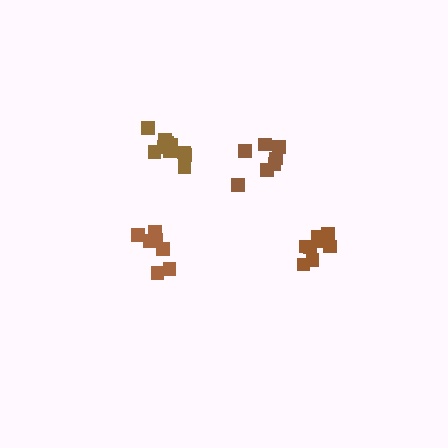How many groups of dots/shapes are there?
There are 4 groups.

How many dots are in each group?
Group 1: 11 dots, Group 2: 8 dots, Group 3: 7 dots, Group 4: 7 dots (33 total).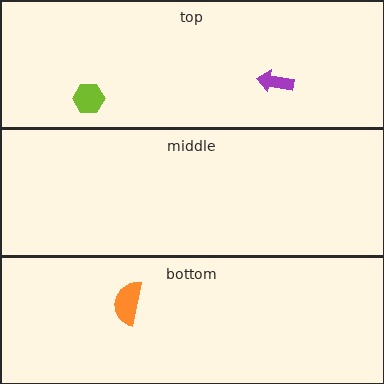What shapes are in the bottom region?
The orange semicircle.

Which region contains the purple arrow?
The top region.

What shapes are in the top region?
The purple arrow, the lime hexagon.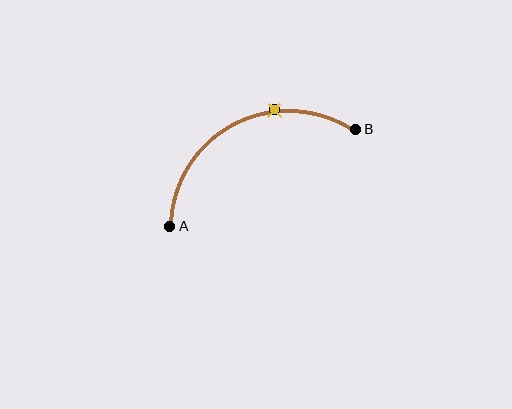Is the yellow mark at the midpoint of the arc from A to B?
No. The yellow mark lies on the arc but is closer to endpoint B. The arc midpoint would be at the point on the curve equidistant along the arc from both A and B.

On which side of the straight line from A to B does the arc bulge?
The arc bulges above the straight line connecting A and B.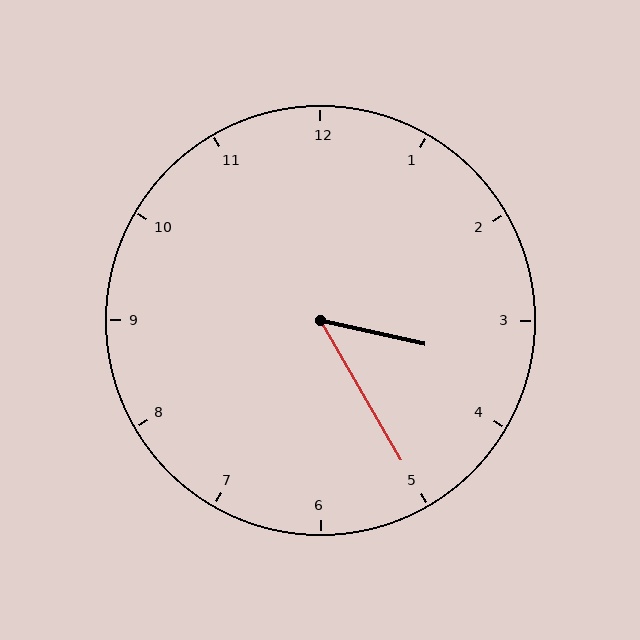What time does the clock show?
3:25.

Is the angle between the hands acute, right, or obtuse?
It is acute.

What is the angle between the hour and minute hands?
Approximately 48 degrees.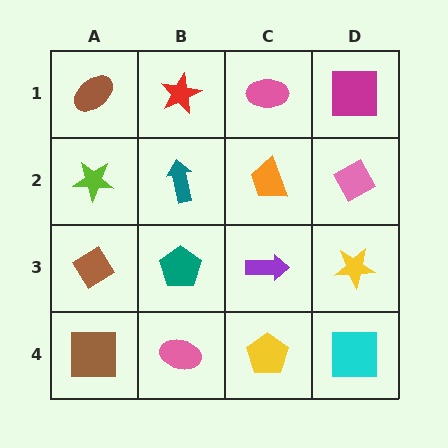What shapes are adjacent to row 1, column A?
A lime star (row 2, column A), a red star (row 1, column B).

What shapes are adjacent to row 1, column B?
A teal arrow (row 2, column B), a brown ellipse (row 1, column A), a pink ellipse (row 1, column C).